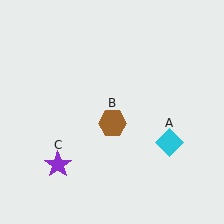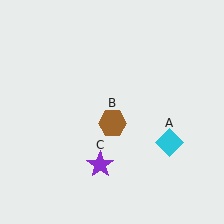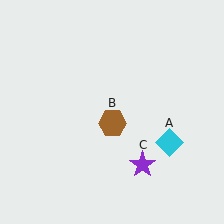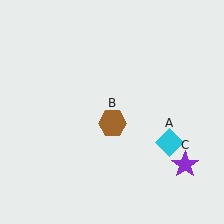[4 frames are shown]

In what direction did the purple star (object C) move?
The purple star (object C) moved right.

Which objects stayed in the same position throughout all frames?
Cyan diamond (object A) and brown hexagon (object B) remained stationary.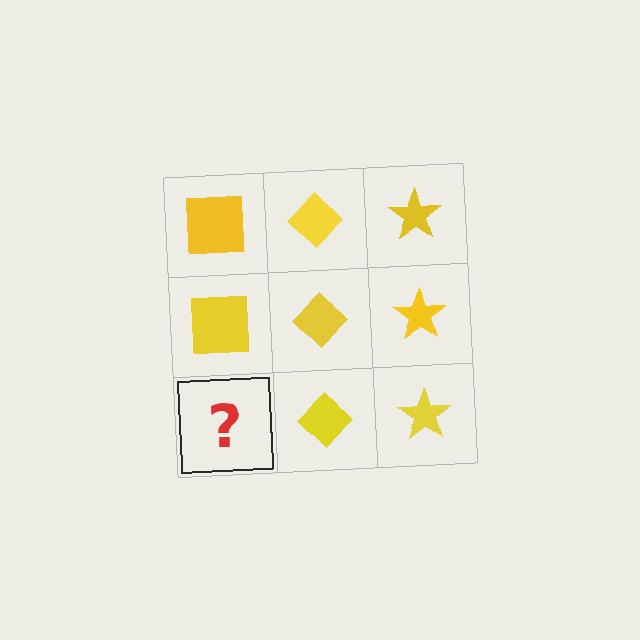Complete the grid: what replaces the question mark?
The question mark should be replaced with a yellow square.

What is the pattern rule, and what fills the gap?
The rule is that each column has a consistent shape. The gap should be filled with a yellow square.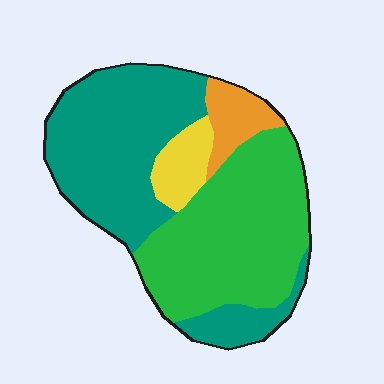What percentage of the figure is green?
Green takes up between a quarter and a half of the figure.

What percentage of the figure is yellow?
Yellow covers roughly 5% of the figure.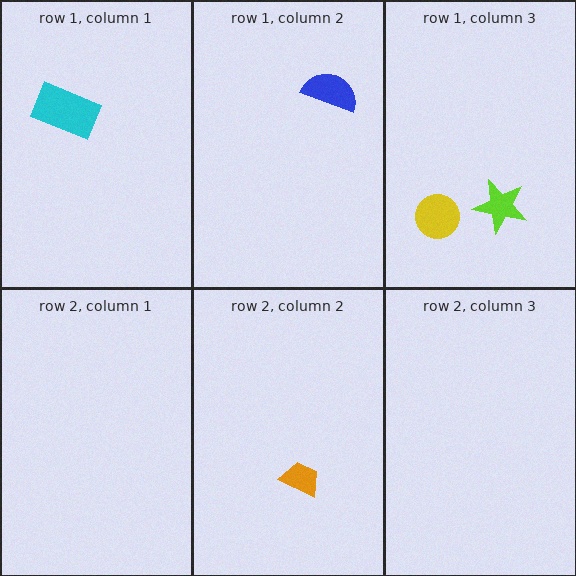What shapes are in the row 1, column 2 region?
The blue semicircle.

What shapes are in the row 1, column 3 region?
The lime star, the yellow circle.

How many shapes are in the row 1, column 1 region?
1.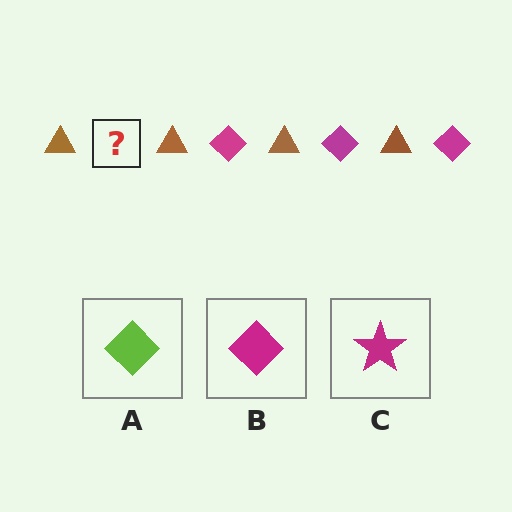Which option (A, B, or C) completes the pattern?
B.